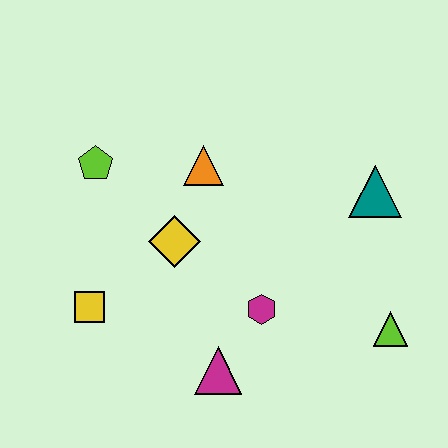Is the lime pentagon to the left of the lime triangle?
Yes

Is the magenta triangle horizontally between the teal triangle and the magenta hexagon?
No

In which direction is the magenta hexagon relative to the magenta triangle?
The magenta hexagon is above the magenta triangle.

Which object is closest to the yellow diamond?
The orange triangle is closest to the yellow diamond.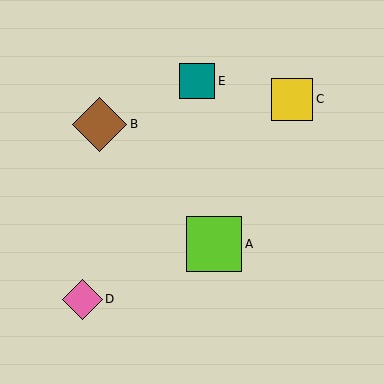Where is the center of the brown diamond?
The center of the brown diamond is at (100, 124).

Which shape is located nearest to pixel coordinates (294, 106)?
The yellow square (labeled C) at (292, 99) is nearest to that location.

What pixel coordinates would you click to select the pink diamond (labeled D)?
Click at (82, 299) to select the pink diamond D.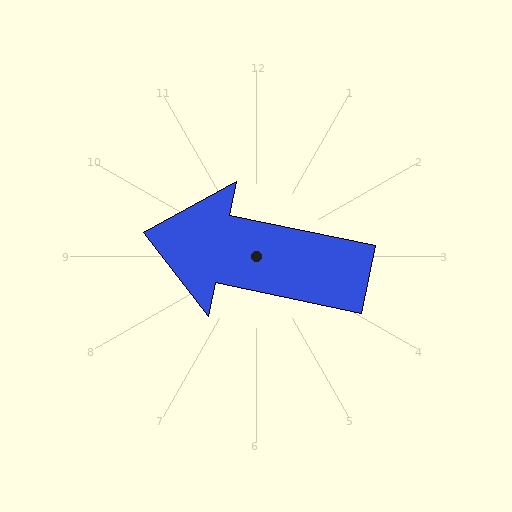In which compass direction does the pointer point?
West.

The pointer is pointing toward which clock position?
Roughly 9 o'clock.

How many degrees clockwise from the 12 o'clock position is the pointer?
Approximately 282 degrees.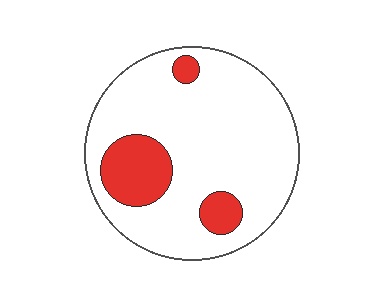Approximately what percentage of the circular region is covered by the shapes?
Approximately 15%.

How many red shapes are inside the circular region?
3.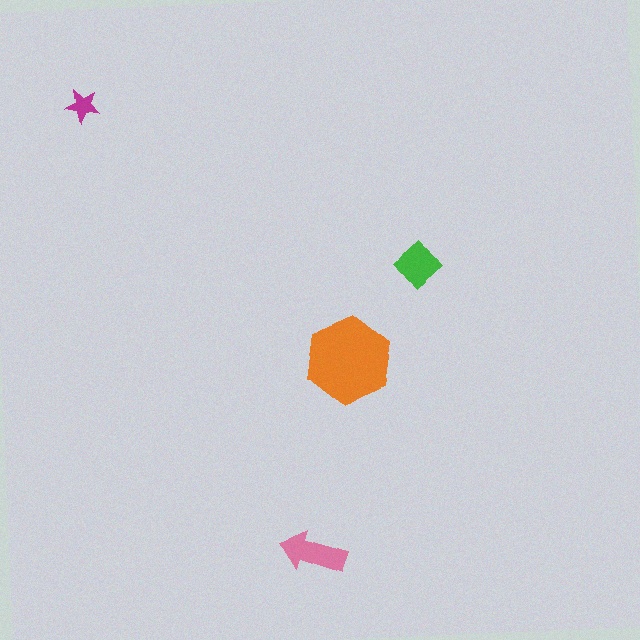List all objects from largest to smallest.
The orange hexagon, the pink arrow, the green diamond, the magenta star.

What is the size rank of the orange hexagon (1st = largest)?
1st.